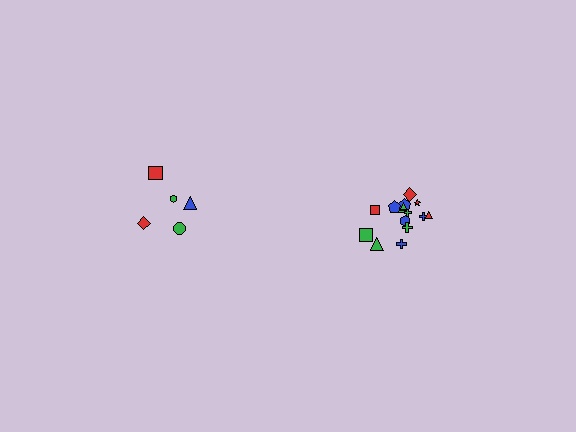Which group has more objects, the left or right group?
The right group.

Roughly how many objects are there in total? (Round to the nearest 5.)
Roughly 20 objects in total.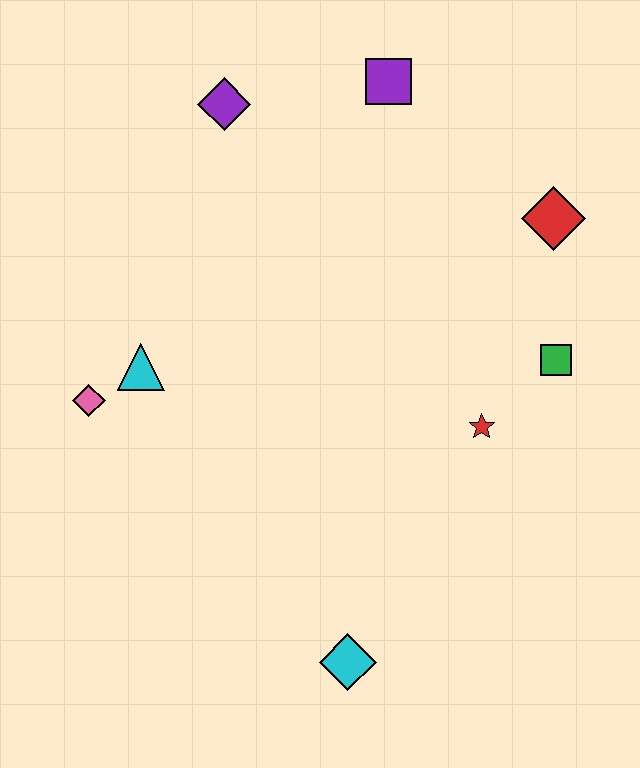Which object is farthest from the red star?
The purple diamond is farthest from the red star.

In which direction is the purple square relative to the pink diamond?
The purple square is above the pink diamond.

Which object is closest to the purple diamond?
The purple square is closest to the purple diamond.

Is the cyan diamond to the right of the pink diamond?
Yes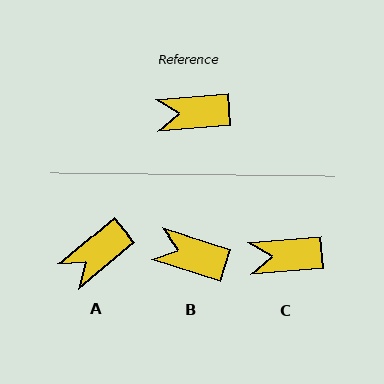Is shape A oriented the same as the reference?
No, it is off by about 35 degrees.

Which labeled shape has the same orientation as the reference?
C.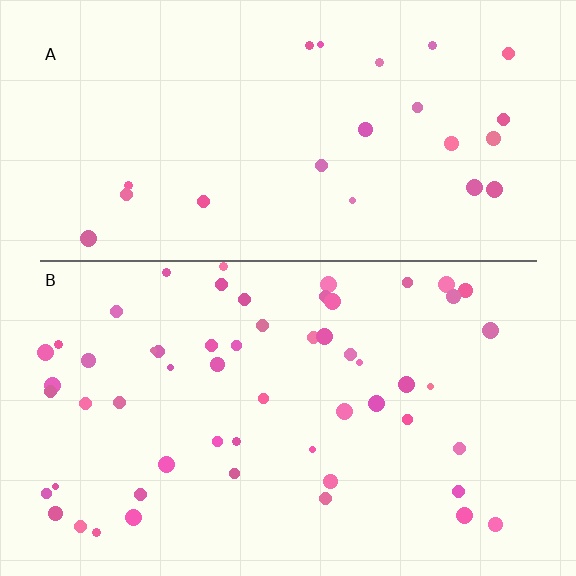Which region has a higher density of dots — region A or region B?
B (the bottom).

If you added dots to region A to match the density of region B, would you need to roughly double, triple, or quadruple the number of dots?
Approximately double.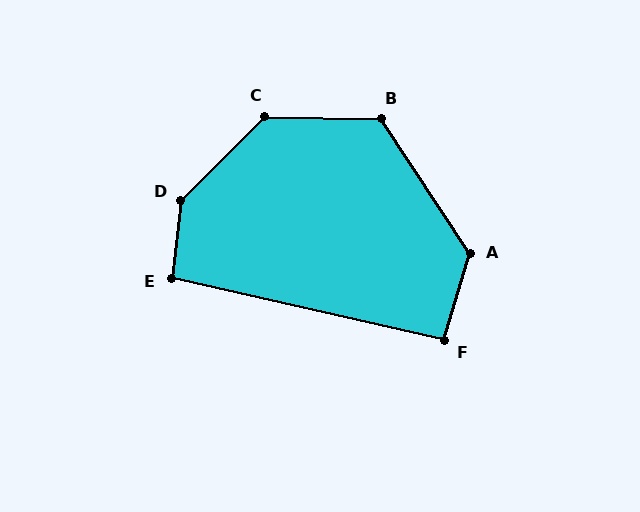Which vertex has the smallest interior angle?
F, at approximately 94 degrees.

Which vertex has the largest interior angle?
D, at approximately 141 degrees.